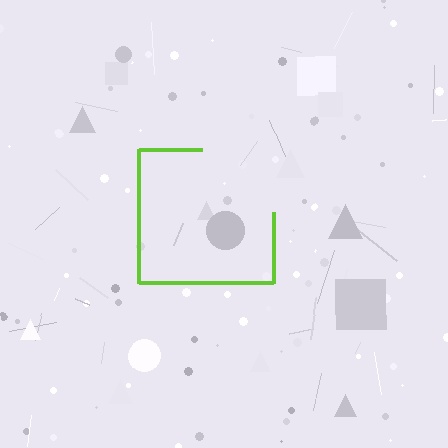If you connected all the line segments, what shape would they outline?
They would outline a square.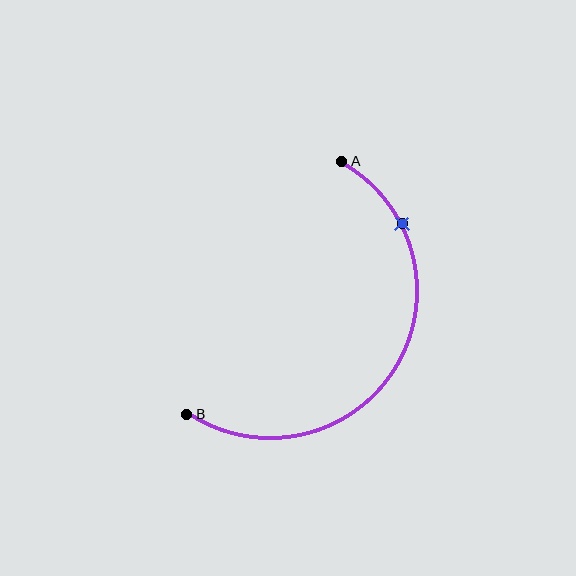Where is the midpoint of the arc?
The arc midpoint is the point on the curve farthest from the straight line joining A and B. It sits to the right of that line.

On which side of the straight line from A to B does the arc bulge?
The arc bulges to the right of the straight line connecting A and B.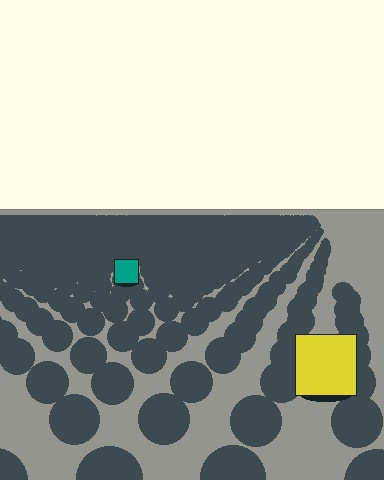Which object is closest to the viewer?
The yellow square is closest. The texture marks near it are larger and more spread out.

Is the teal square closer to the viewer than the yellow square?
No. The yellow square is closer — you can tell from the texture gradient: the ground texture is coarser near it.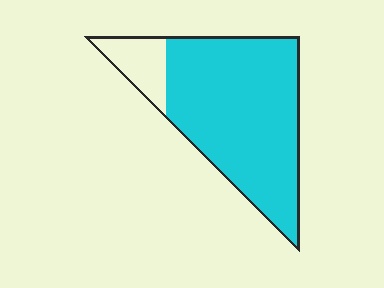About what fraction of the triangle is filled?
About seven eighths (7/8).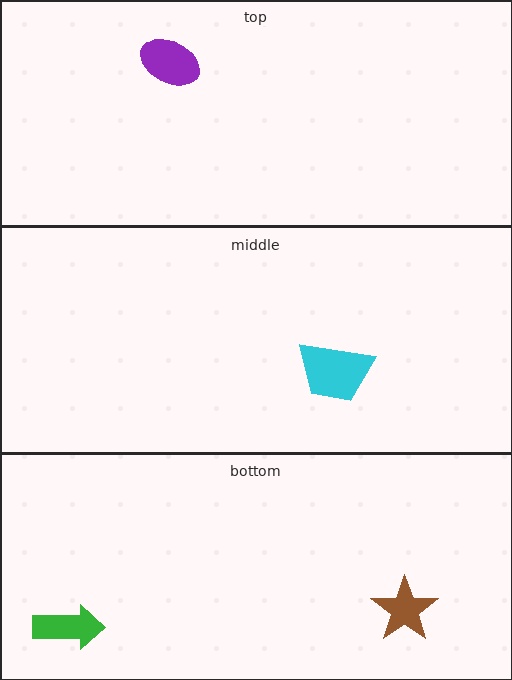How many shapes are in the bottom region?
2.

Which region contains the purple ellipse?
The top region.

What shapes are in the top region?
The purple ellipse.